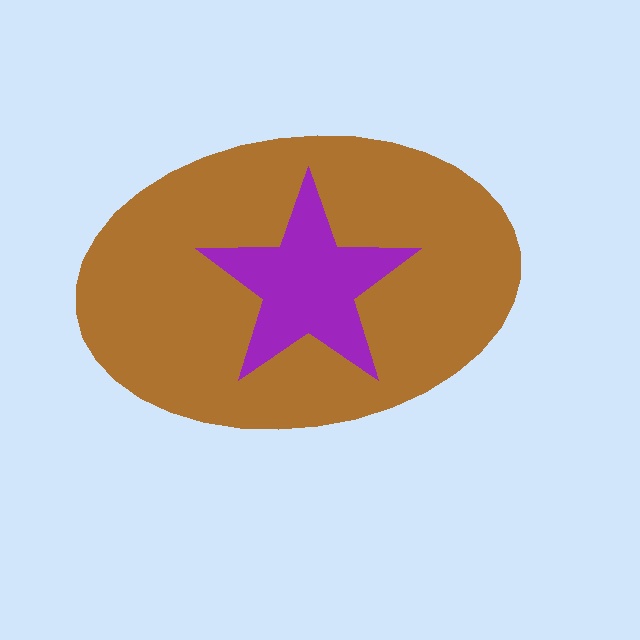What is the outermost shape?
The brown ellipse.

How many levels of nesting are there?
2.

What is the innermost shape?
The purple star.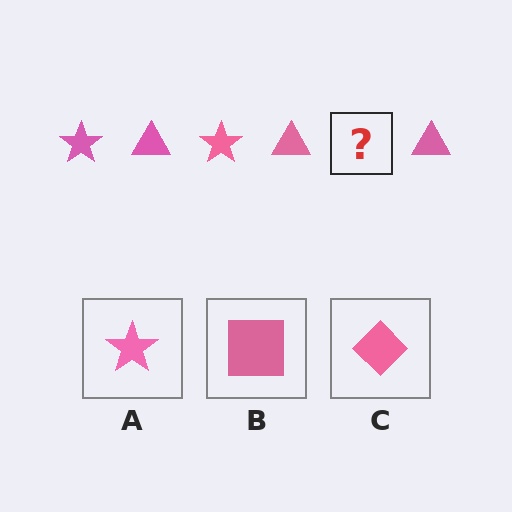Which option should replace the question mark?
Option A.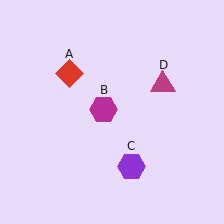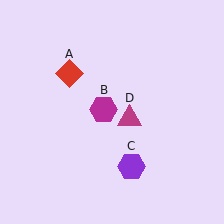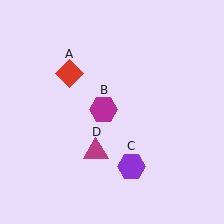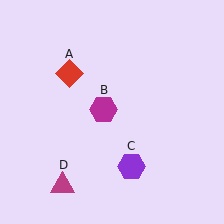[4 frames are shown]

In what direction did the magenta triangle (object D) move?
The magenta triangle (object D) moved down and to the left.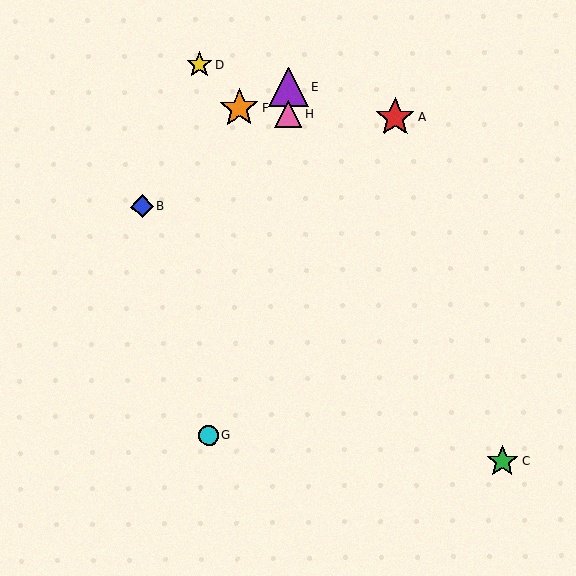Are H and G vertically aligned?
No, H is at x≈289 and G is at x≈209.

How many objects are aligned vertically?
2 objects (E, H) are aligned vertically.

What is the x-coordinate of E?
Object E is at x≈288.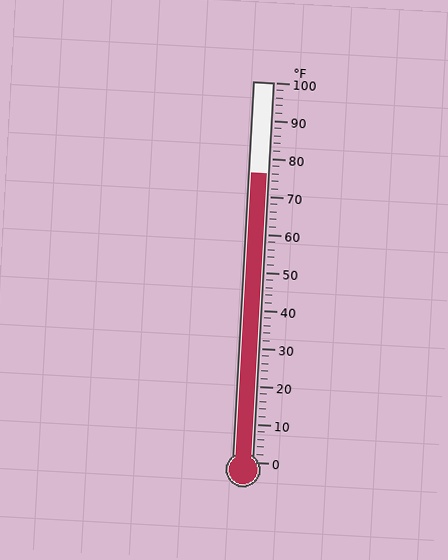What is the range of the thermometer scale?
The thermometer scale ranges from 0°F to 100°F.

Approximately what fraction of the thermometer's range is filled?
The thermometer is filled to approximately 75% of its range.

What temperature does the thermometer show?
The thermometer shows approximately 76°F.